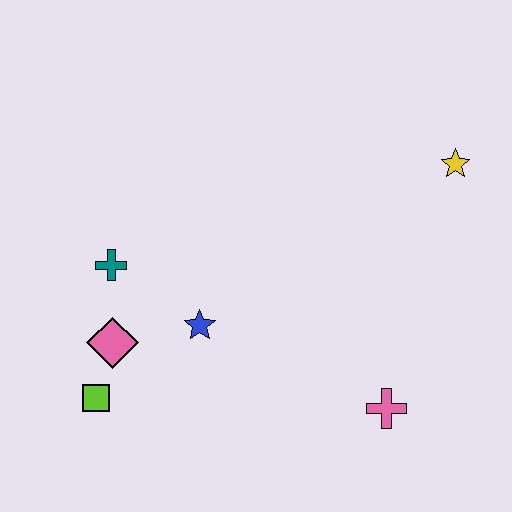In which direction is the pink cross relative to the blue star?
The pink cross is to the right of the blue star.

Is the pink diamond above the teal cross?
No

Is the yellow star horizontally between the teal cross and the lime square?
No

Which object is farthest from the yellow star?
The lime square is farthest from the yellow star.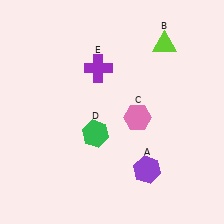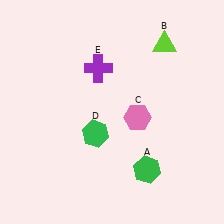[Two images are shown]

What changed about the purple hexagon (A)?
In Image 1, A is purple. In Image 2, it changed to green.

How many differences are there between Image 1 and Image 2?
There is 1 difference between the two images.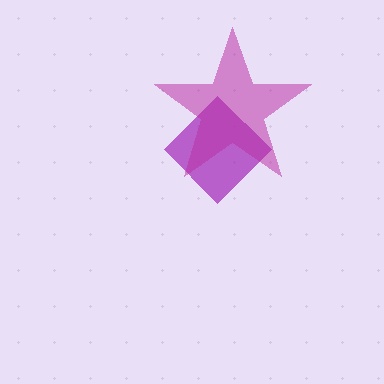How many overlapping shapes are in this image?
There are 2 overlapping shapes in the image.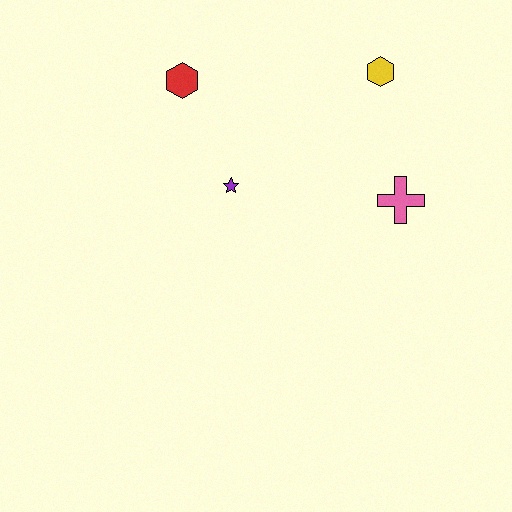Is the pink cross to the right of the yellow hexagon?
Yes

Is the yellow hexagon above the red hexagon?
Yes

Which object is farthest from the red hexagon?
The pink cross is farthest from the red hexagon.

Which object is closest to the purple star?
The red hexagon is closest to the purple star.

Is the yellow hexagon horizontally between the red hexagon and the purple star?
No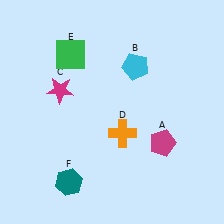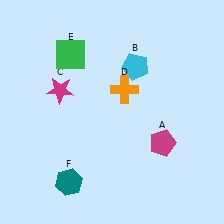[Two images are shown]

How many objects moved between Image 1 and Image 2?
1 object moved between the two images.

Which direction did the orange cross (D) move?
The orange cross (D) moved up.